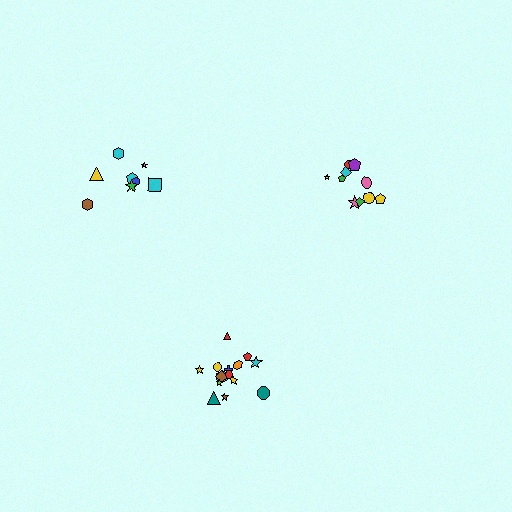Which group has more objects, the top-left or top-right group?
The top-right group.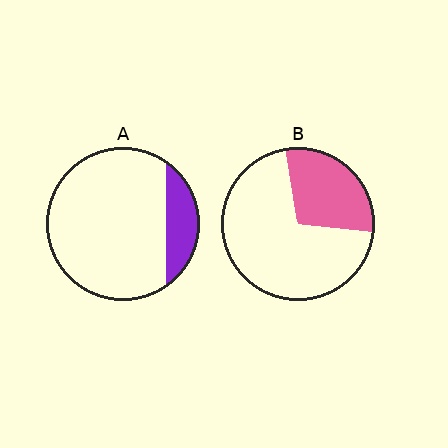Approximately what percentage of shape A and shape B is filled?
A is approximately 15% and B is approximately 30%.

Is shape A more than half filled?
No.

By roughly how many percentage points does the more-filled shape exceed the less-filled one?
By roughly 15 percentage points (B over A).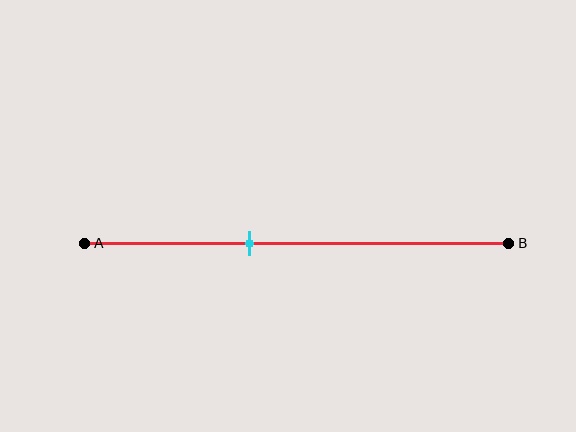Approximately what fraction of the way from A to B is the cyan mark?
The cyan mark is approximately 40% of the way from A to B.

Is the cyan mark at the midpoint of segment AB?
No, the mark is at about 40% from A, not at the 50% midpoint.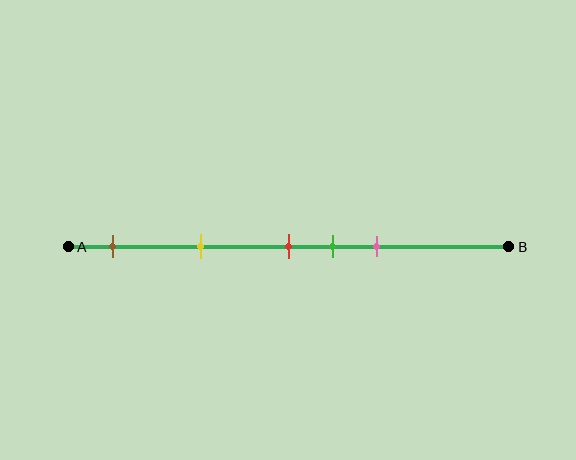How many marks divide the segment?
There are 5 marks dividing the segment.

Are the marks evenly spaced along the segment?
No, the marks are not evenly spaced.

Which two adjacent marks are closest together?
The red and green marks are the closest adjacent pair.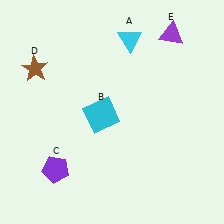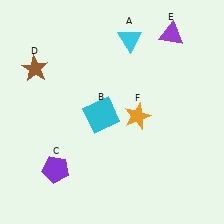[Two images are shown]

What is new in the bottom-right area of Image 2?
An orange star (F) was added in the bottom-right area of Image 2.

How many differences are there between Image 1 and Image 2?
There is 1 difference between the two images.